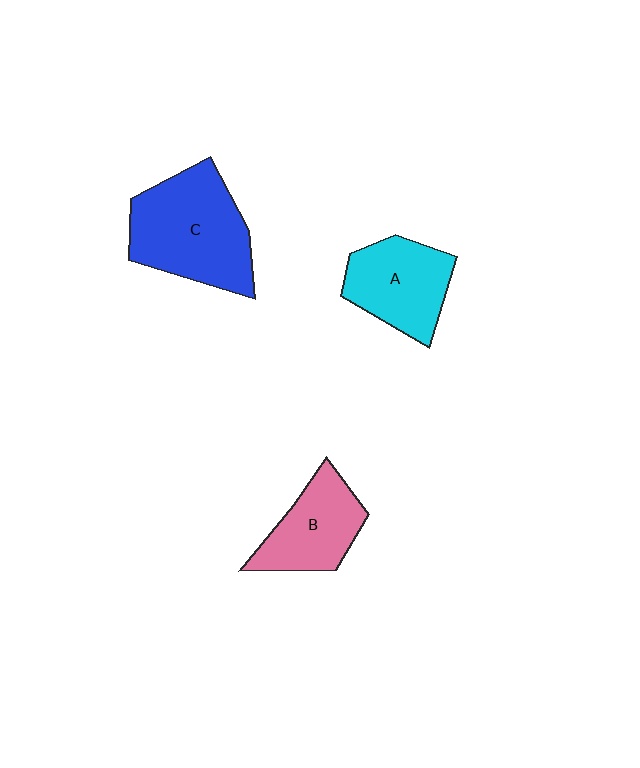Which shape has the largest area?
Shape C (blue).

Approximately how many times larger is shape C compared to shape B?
Approximately 1.6 times.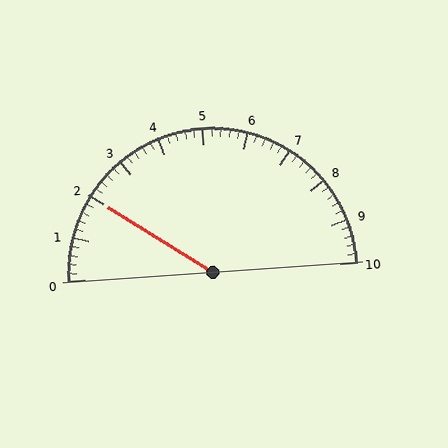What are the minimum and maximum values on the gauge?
The gauge ranges from 0 to 10.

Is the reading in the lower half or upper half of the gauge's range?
The reading is in the lower half of the range (0 to 10).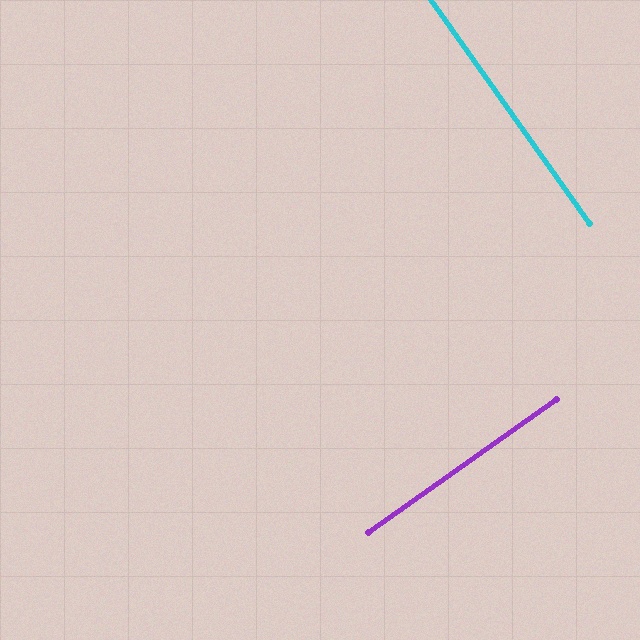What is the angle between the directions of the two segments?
Approximately 90 degrees.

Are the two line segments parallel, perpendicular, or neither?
Perpendicular — they meet at approximately 90°.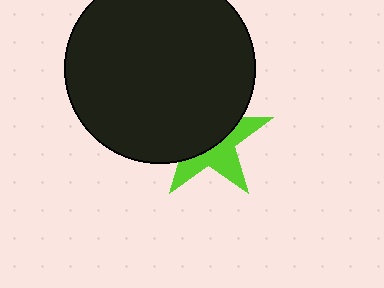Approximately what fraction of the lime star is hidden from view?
Roughly 56% of the lime star is hidden behind the black circle.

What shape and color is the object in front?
The object in front is a black circle.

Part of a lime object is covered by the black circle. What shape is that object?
It is a star.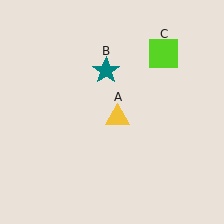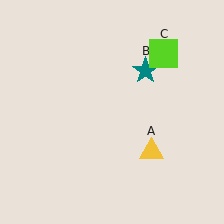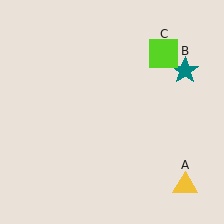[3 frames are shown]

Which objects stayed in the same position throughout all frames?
Lime square (object C) remained stationary.